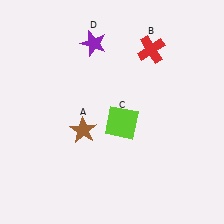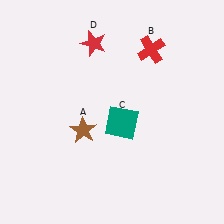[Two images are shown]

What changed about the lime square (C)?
In Image 1, C is lime. In Image 2, it changed to teal.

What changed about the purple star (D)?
In Image 1, D is purple. In Image 2, it changed to red.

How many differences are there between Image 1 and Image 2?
There are 2 differences between the two images.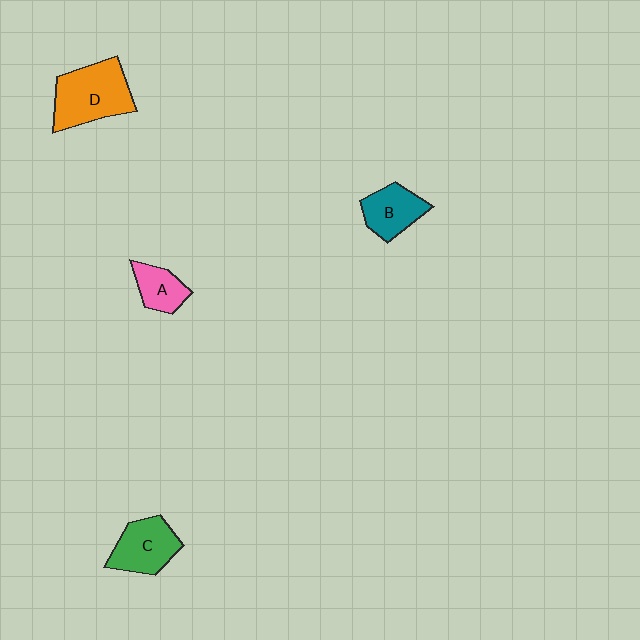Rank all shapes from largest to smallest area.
From largest to smallest: D (orange), C (green), B (teal), A (pink).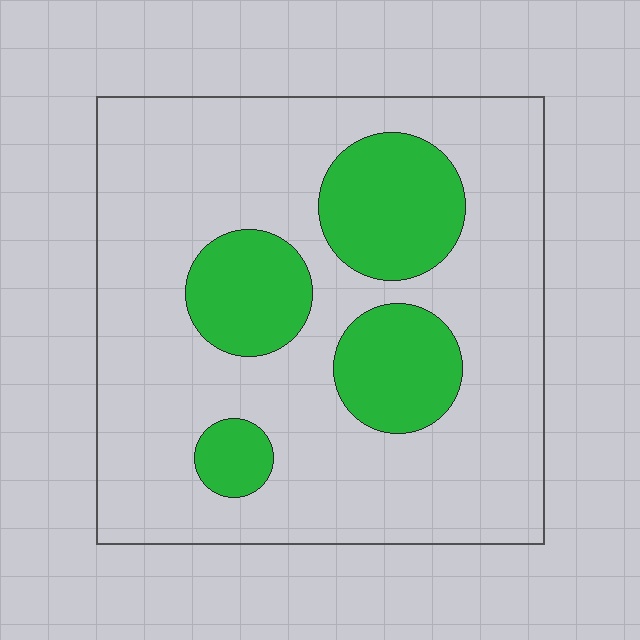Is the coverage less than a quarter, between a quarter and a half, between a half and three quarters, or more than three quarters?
Less than a quarter.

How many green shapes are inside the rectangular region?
4.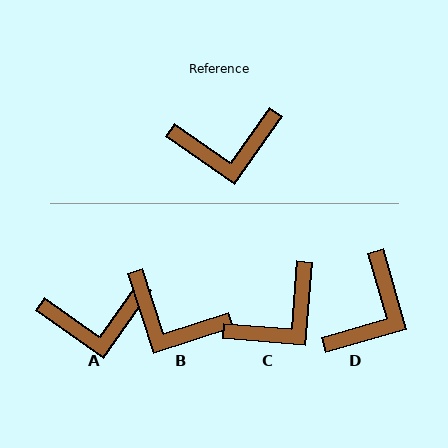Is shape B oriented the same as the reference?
No, it is off by about 37 degrees.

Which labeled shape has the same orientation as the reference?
A.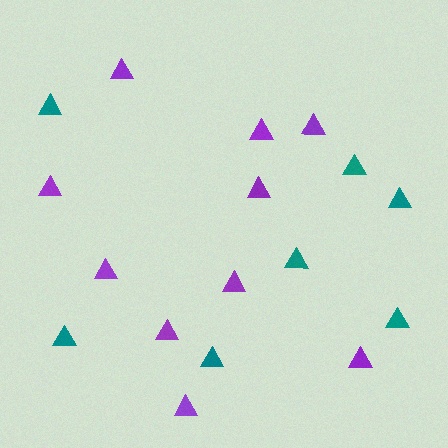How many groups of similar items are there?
There are 2 groups: one group of purple triangles (10) and one group of teal triangles (7).